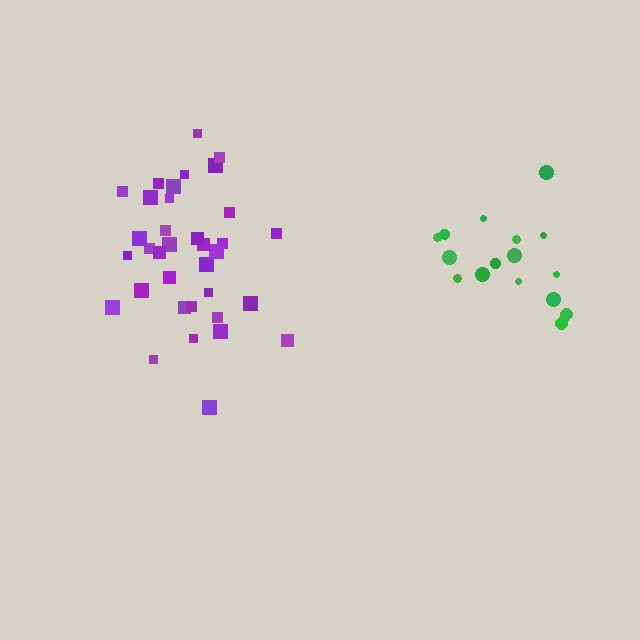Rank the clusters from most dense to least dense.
green, purple.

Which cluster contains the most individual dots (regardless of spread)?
Purple (35).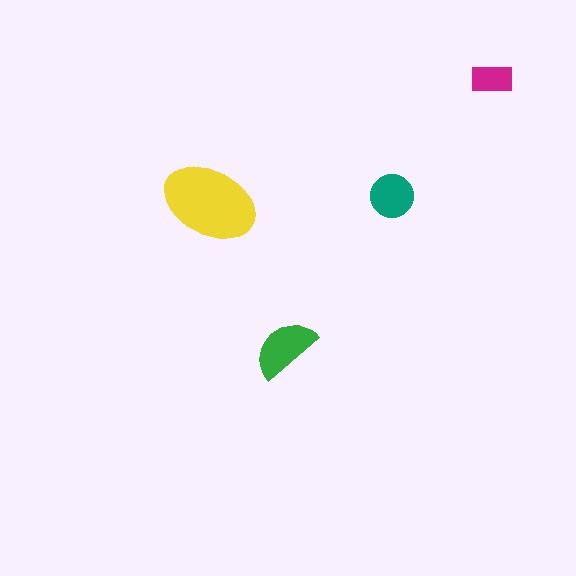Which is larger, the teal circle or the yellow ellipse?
The yellow ellipse.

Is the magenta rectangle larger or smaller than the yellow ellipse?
Smaller.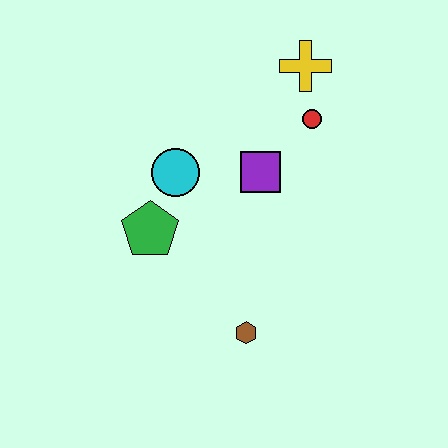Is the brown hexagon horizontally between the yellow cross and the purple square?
No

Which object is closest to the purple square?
The red circle is closest to the purple square.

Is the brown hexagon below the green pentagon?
Yes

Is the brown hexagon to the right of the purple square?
No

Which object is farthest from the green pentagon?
The yellow cross is farthest from the green pentagon.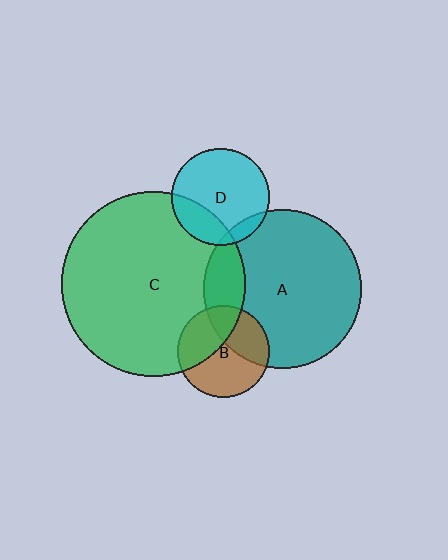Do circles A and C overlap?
Yes.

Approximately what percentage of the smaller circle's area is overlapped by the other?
Approximately 15%.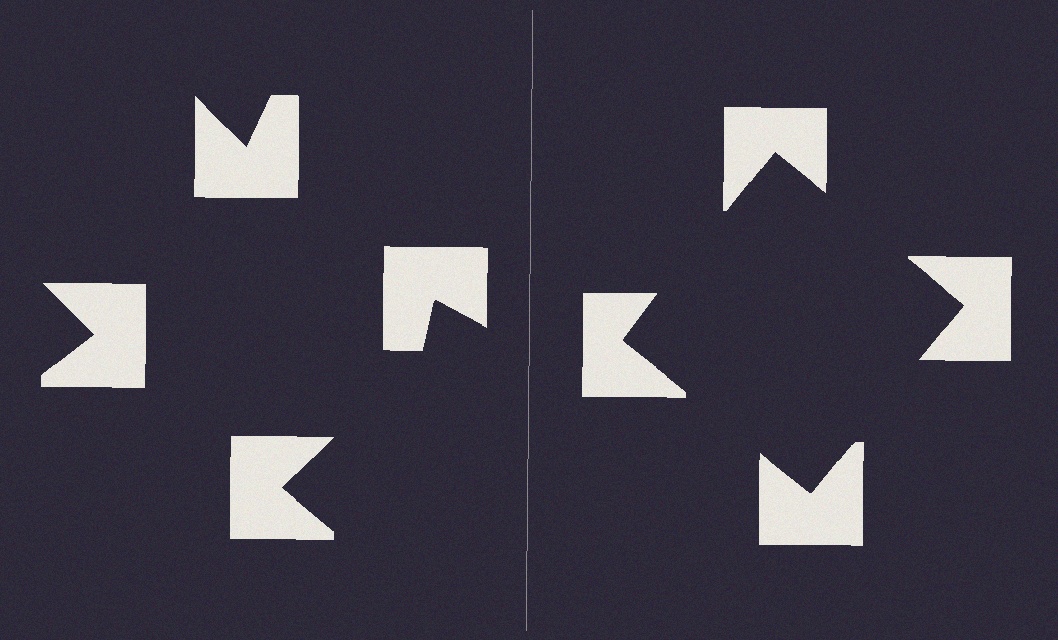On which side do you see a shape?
An illusory square appears on the right side. On the left side the wedge cuts are rotated, so no coherent shape forms.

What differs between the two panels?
The notched squares are positioned identically on both sides; only the wedge orientations differ. On the right they align to a square; on the left they are misaligned.